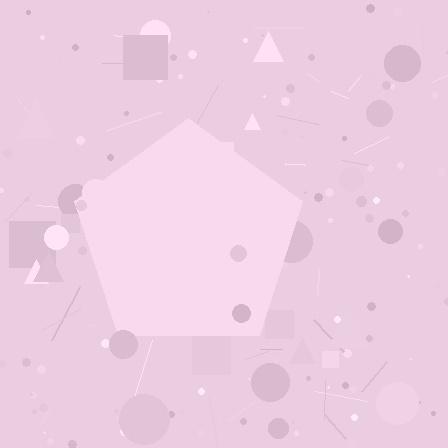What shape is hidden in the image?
A pentagon is hidden in the image.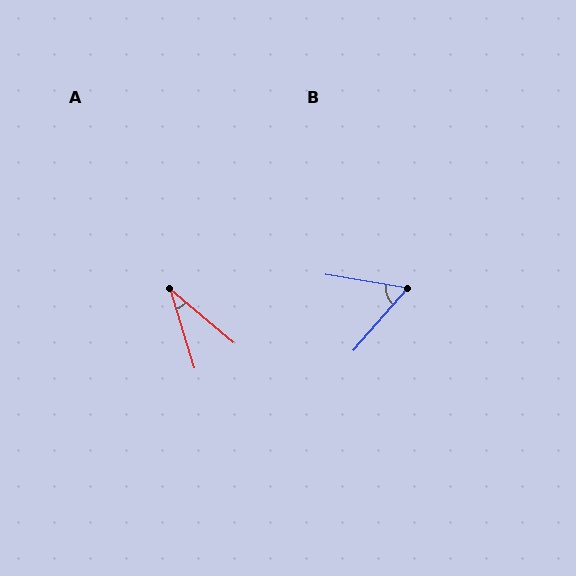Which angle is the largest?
B, at approximately 59 degrees.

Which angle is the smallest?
A, at approximately 33 degrees.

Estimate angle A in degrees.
Approximately 33 degrees.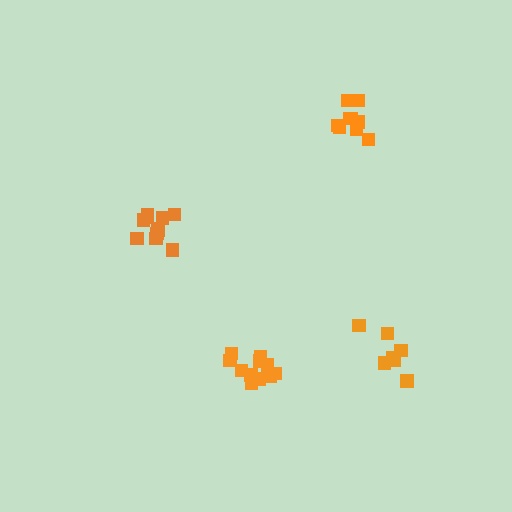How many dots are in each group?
Group 1: 12 dots, Group 2: 7 dots, Group 3: 11 dots, Group 4: 9 dots (39 total).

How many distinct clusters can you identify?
There are 4 distinct clusters.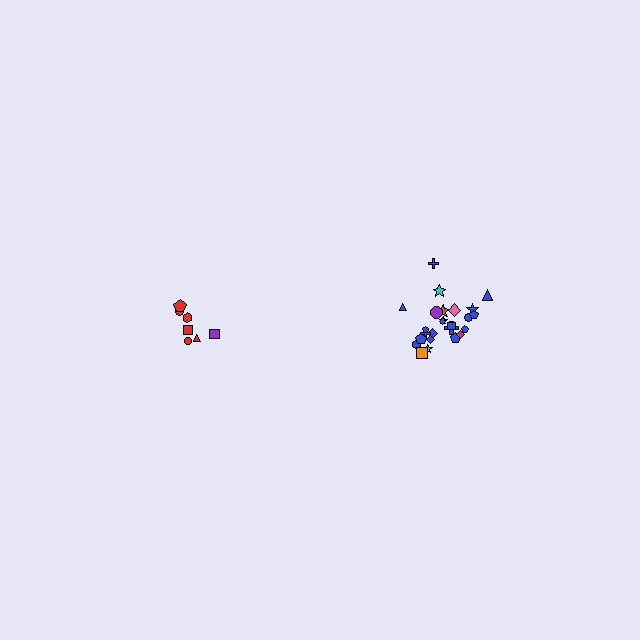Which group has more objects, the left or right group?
The right group.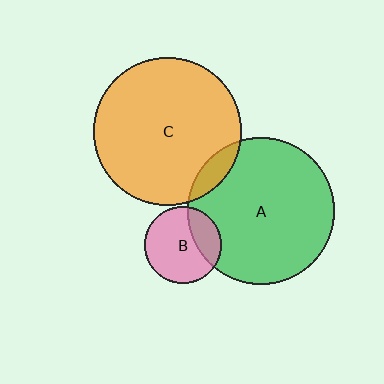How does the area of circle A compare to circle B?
Approximately 3.6 times.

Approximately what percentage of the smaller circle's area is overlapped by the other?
Approximately 10%.